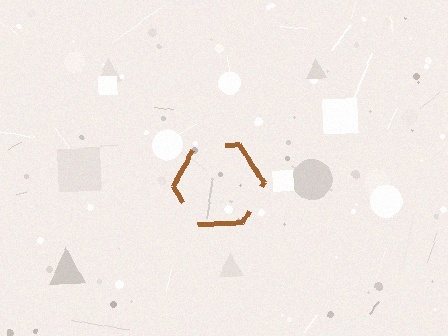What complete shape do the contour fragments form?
The contour fragments form a hexagon.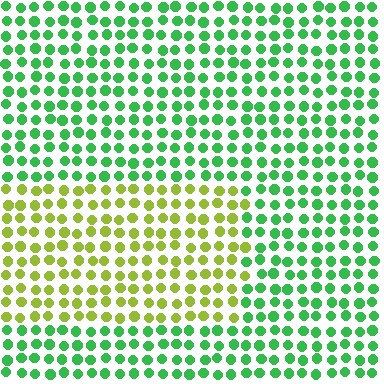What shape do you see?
I see a rectangle.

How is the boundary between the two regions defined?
The boundary is defined purely by a slight shift in hue (about 52 degrees). Spacing, size, and orientation are identical on both sides.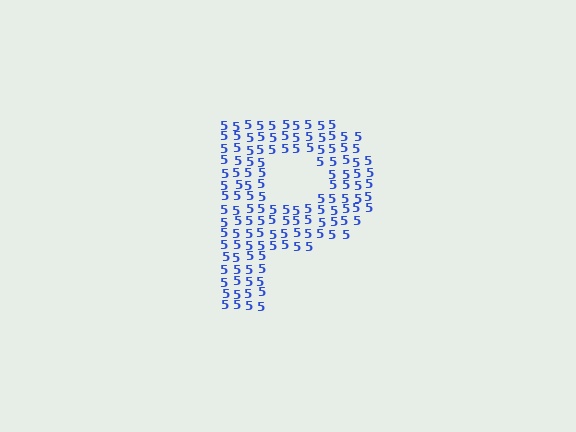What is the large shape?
The large shape is the letter P.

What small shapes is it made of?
It is made of small digit 5's.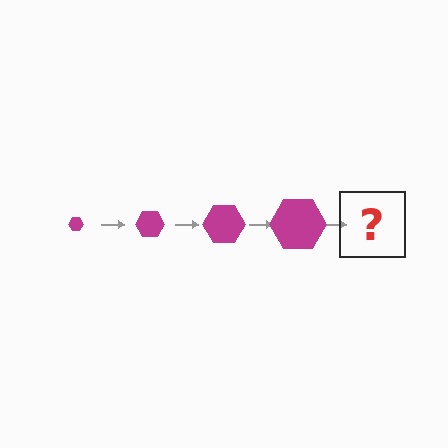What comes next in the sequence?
The next element should be a magenta hexagon, larger than the previous one.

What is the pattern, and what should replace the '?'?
The pattern is that the hexagon gets progressively larger each step. The '?' should be a magenta hexagon, larger than the previous one.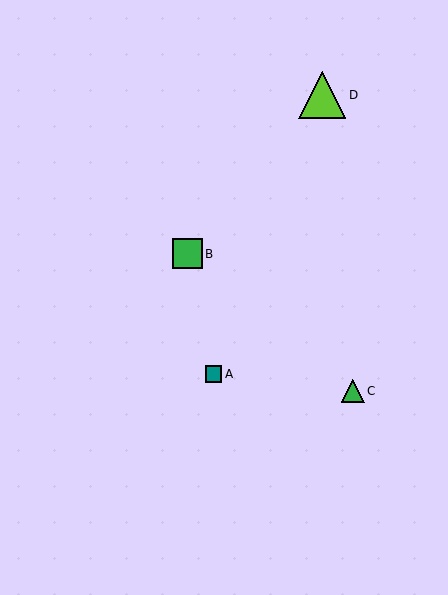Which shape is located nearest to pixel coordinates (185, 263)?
The green square (labeled B) at (187, 254) is nearest to that location.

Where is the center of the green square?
The center of the green square is at (187, 254).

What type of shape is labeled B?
Shape B is a green square.